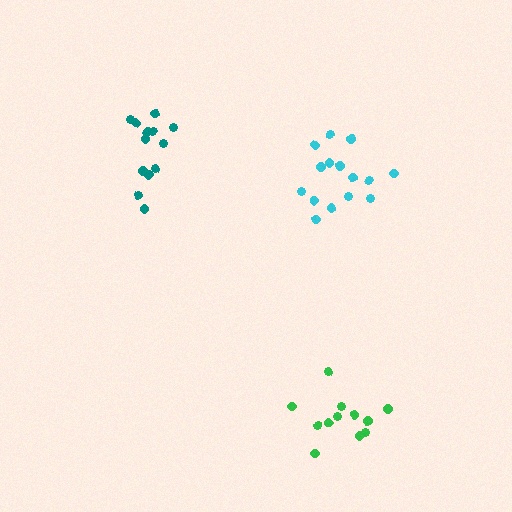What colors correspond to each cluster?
The clusters are colored: cyan, teal, green.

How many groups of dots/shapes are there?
There are 3 groups.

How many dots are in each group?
Group 1: 15 dots, Group 2: 13 dots, Group 3: 12 dots (40 total).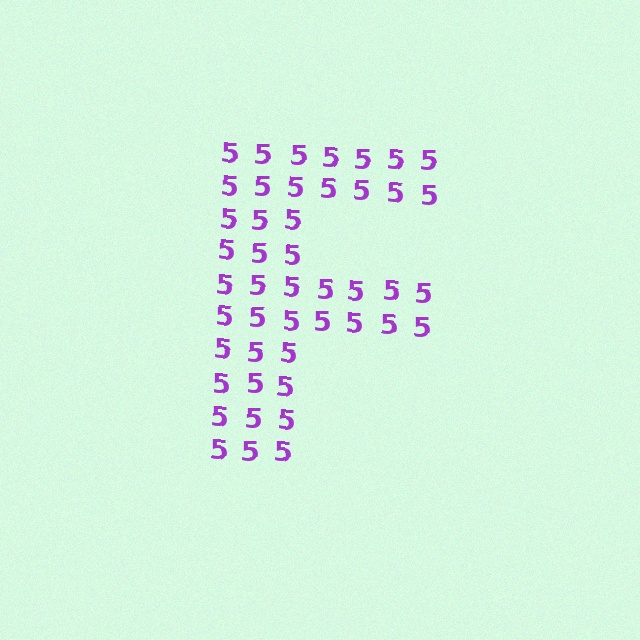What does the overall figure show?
The overall figure shows the letter F.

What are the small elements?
The small elements are digit 5's.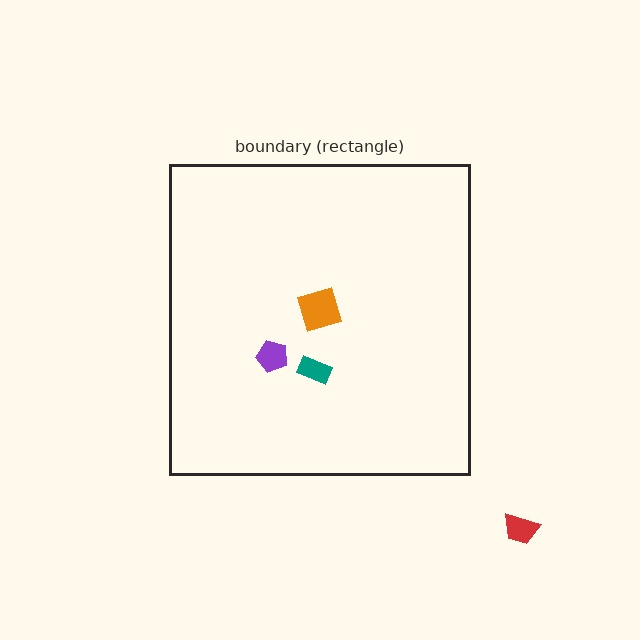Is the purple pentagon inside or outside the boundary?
Inside.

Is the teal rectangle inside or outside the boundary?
Inside.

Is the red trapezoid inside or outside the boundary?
Outside.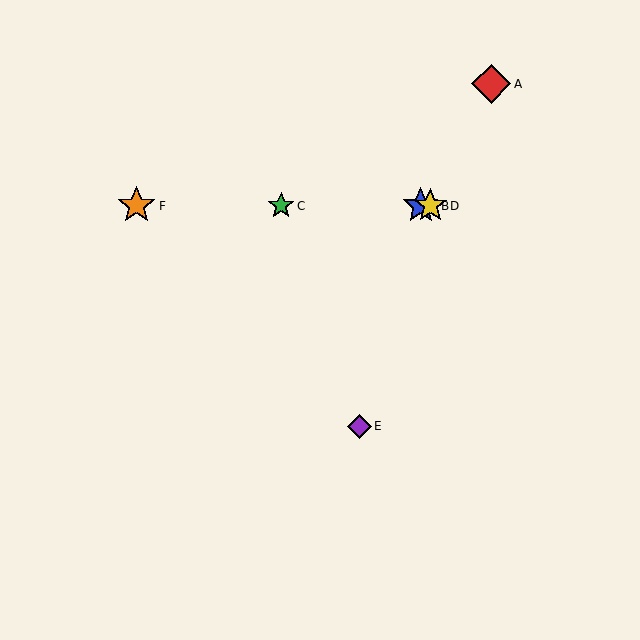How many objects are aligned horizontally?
4 objects (B, C, D, F) are aligned horizontally.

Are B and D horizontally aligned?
Yes, both are at y≈206.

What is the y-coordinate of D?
Object D is at y≈206.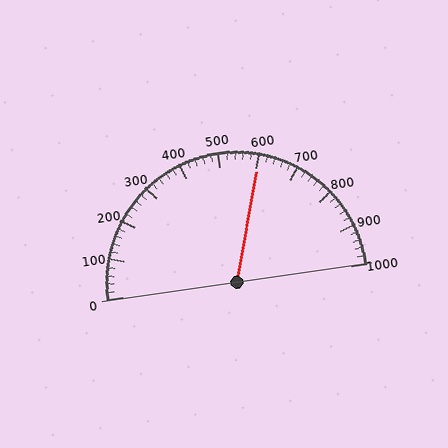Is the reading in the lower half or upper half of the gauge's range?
The reading is in the upper half of the range (0 to 1000).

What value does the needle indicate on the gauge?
The needle indicates approximately 600.